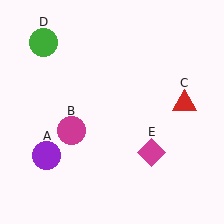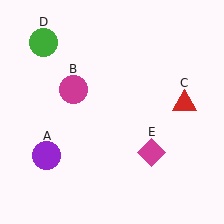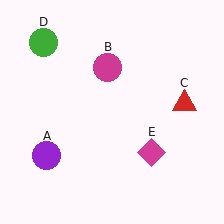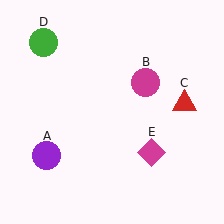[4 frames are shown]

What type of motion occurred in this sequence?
The magenta circle (object B) rotated clockwise around the center of the scene.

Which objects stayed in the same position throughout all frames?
Purple circle (object A) and red triangle (object C) and green circle (object D) and magenta diamond (object E) remained stationary.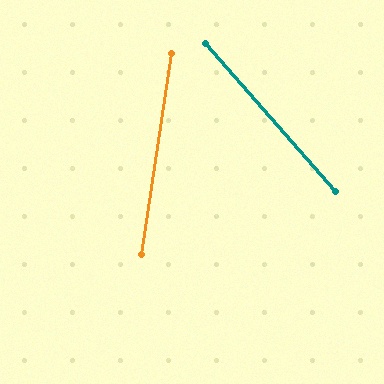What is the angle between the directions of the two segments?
Approximately 50 degrees.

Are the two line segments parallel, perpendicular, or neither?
Neither parallel nor perpendicular — they differ by about 50°.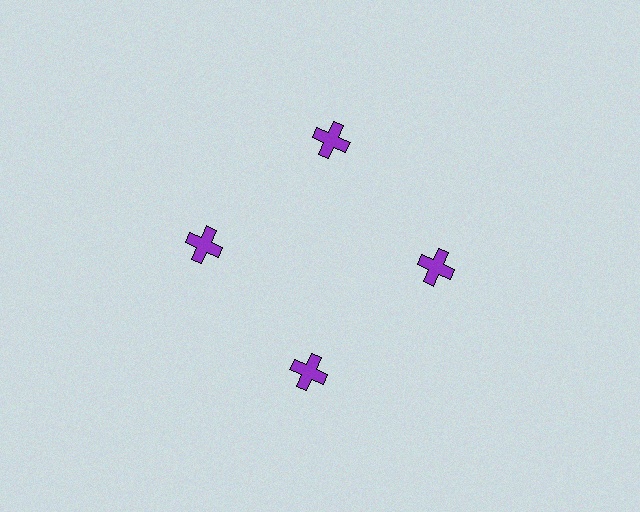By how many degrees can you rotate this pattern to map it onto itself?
The pattern maps onto itself every 90 degrees of rotation.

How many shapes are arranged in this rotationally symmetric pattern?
There are 4 shapes, arranged in 4 groups of 1.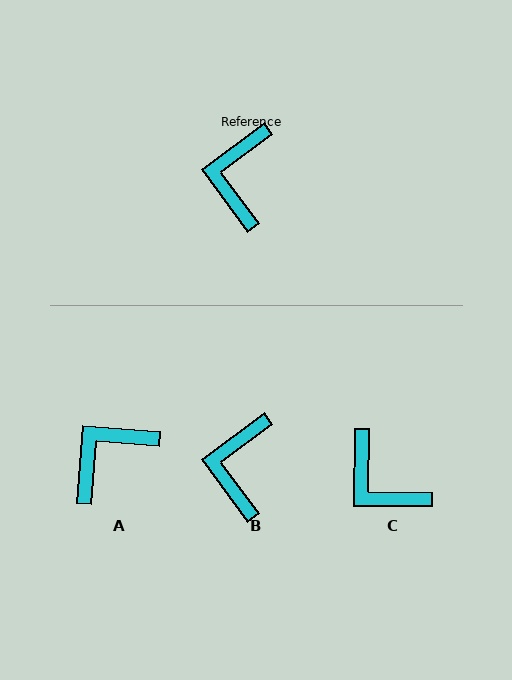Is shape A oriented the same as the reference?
No, it is off by about 41 degrees.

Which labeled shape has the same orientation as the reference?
B.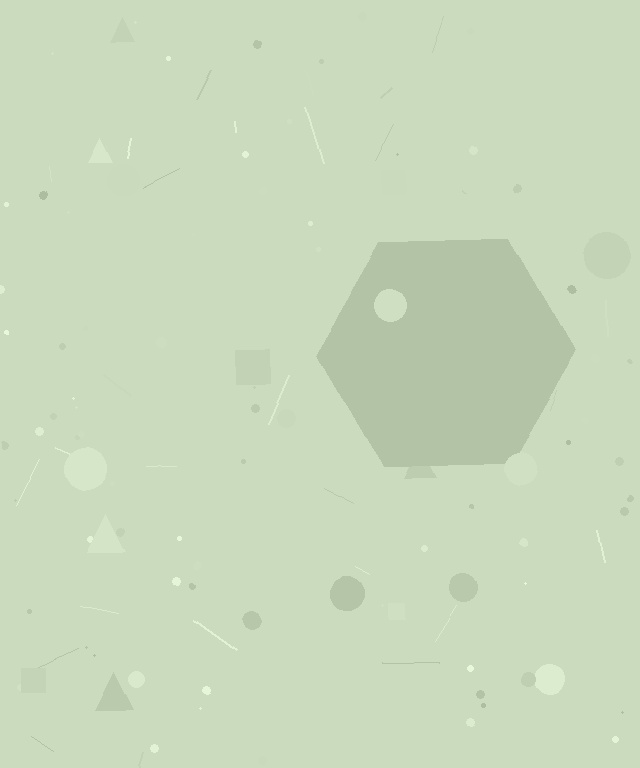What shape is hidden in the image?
A hexagon is hidden in the image.